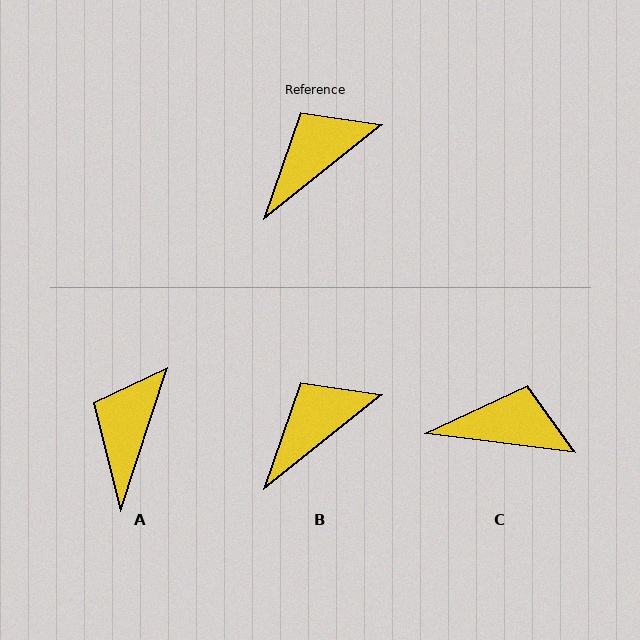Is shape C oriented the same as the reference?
No, it is off by about 46 degrees.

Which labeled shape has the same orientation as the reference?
B.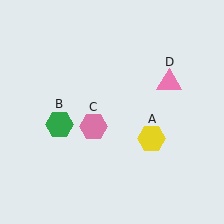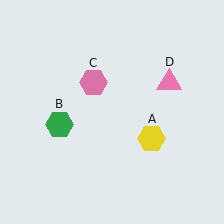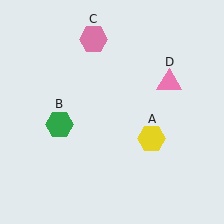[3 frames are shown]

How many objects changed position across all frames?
1 object changed position: pink hexagon (object C).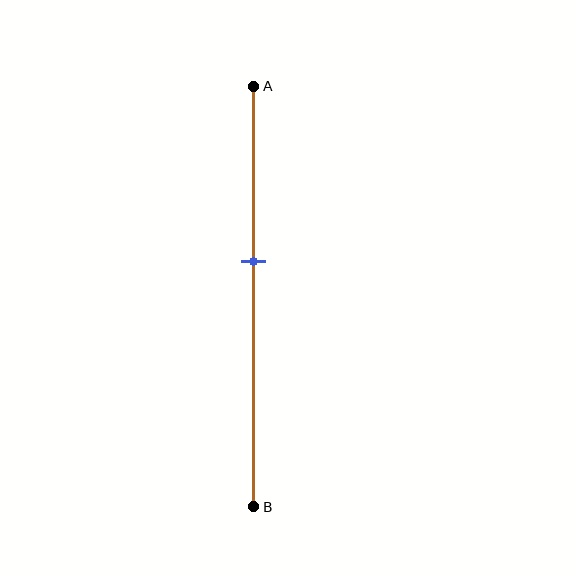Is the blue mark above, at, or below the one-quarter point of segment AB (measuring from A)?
The blue mark is below the one-quarter point of segment AB.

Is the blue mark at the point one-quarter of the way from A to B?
No, the mark is at about 40% from A, not at the 25% one-quarter point.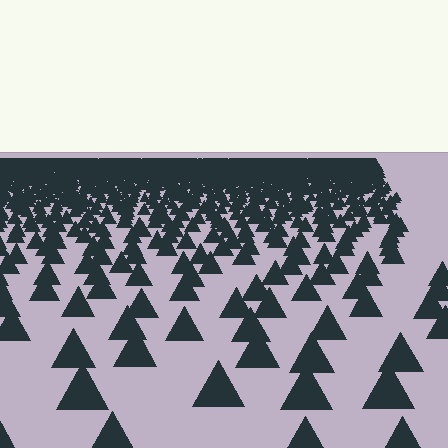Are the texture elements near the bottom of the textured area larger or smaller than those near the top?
Larger. Near the bottom, elements are closer to the viewer and appear at a bigger on-screen size.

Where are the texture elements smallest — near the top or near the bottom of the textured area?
Near the top.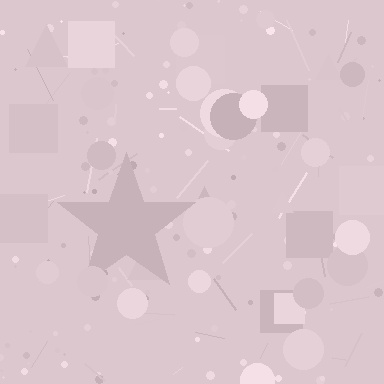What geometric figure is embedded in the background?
A star is embedded in the background.